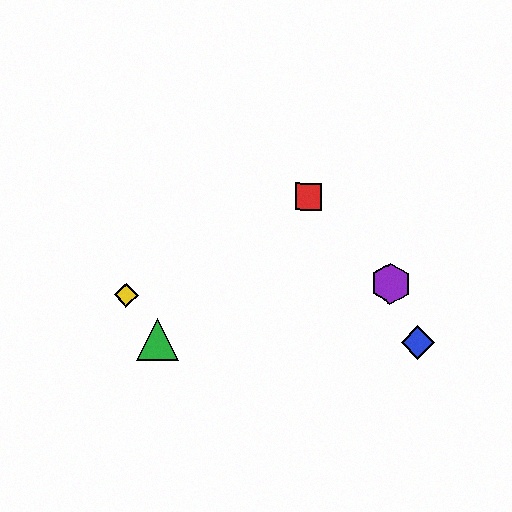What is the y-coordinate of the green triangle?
The green triangle is at y≈339.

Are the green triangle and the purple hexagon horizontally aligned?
No, the green triangle is at y≈339 and the purple hexagon is at y≈284.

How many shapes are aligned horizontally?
2 shapes (the blue diamond, the green triangle) are aligned horizontally.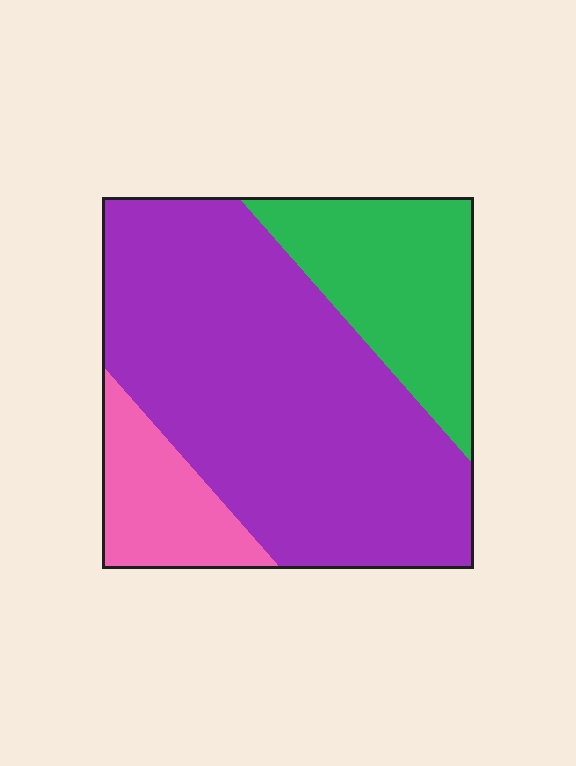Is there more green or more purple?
Purple.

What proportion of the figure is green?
Green covers 23% of the figure.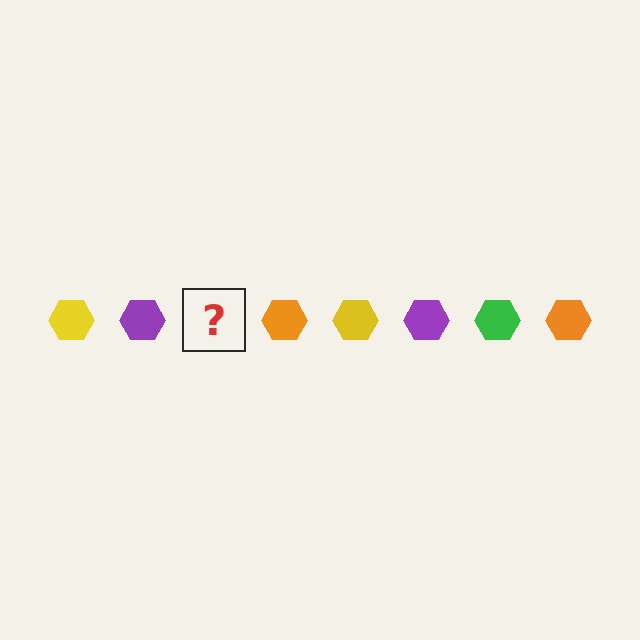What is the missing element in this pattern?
The missing element is a green hexagon.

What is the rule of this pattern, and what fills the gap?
The rule is that the pattern cycles through yellow, purple, green, orange hexagons. The gap should be filled with a green hexagon.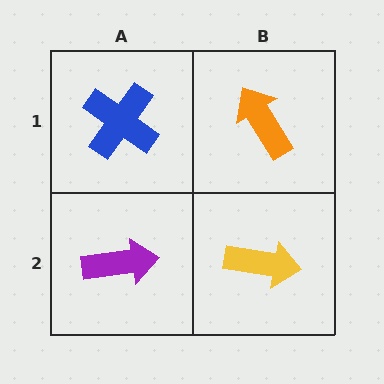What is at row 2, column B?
A yellow arrow.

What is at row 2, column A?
A purple arrow.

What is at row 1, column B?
An orange arrow.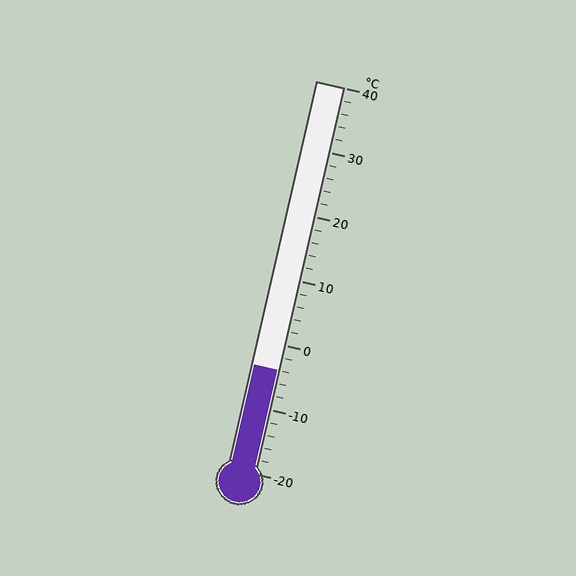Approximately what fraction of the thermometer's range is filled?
The thermometer is filled to approximately 25% of its range.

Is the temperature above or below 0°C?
The temperature is below 0°C.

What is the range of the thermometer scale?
The thermometer scale ranges from -20°C to 40°C.